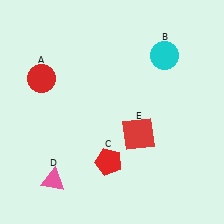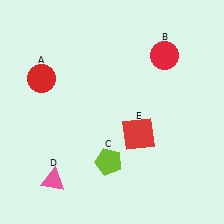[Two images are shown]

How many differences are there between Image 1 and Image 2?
There are 2 differences between the two images.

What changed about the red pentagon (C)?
In Image 1, C is red. In Image 2, it changed to lime.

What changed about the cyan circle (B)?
In Image 1, B is cyan. In Image 2, it changed to red.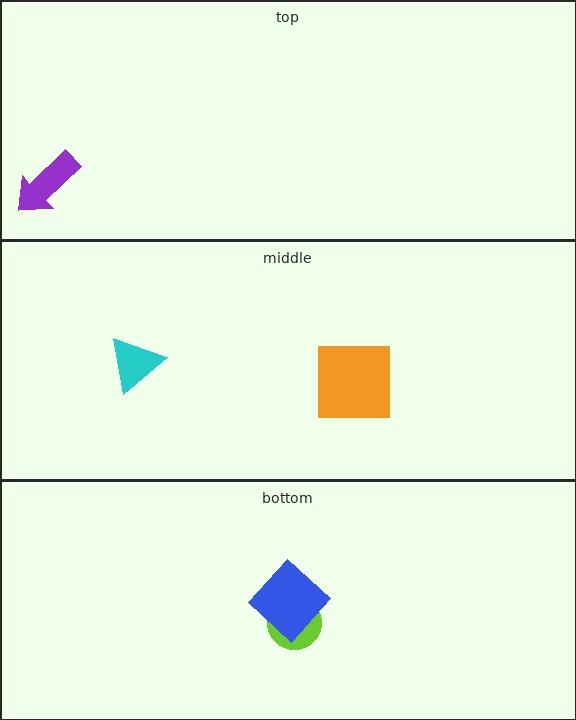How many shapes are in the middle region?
2.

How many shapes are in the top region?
1.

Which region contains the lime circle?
The bottom region.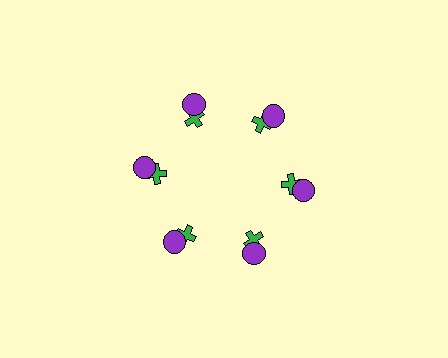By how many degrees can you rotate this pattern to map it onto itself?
The pattern maps onto itself every 60 degrees of rotation.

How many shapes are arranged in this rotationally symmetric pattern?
There are 12 shapes, arranged in 6 groups of 2.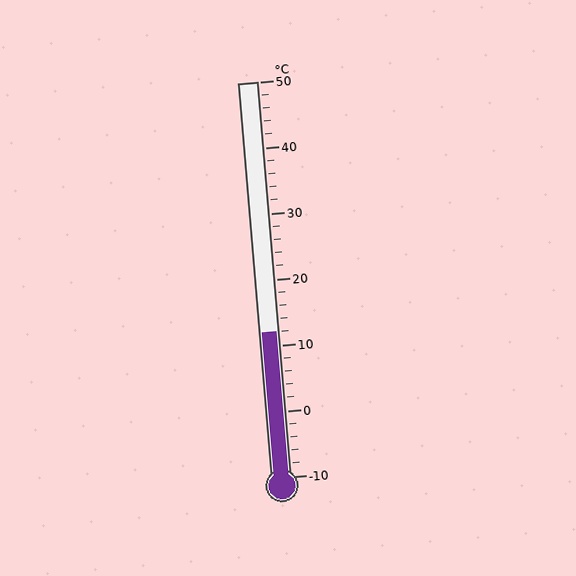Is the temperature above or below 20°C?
The temperature is below 20°C.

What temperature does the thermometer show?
The thermometer shows approximately 12°C.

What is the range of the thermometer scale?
The thermometer scale ranges from -10°C to 50°C.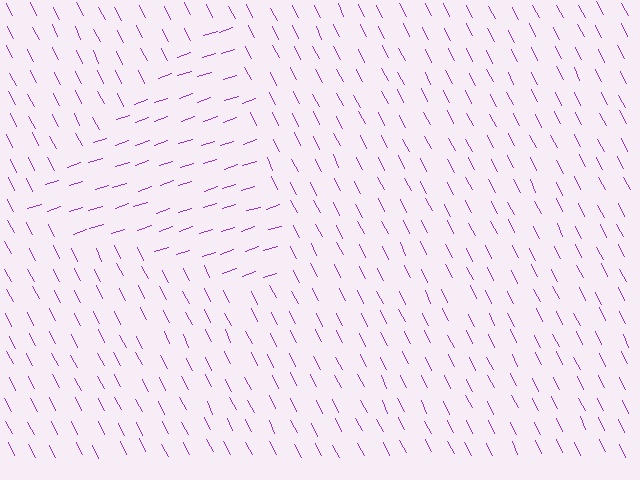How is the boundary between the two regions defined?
The boundary is defined purely by a change in line orientation (approximately 82 degrees difference). All lines are the same color and thickness.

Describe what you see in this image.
The image is filled with small purple line segments. A triangle region in the image has lines oriented differently from the surrounding lines, creating a visible texture boundary.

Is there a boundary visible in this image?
Yes, there is a texture boundary formed by a change in line orientation.